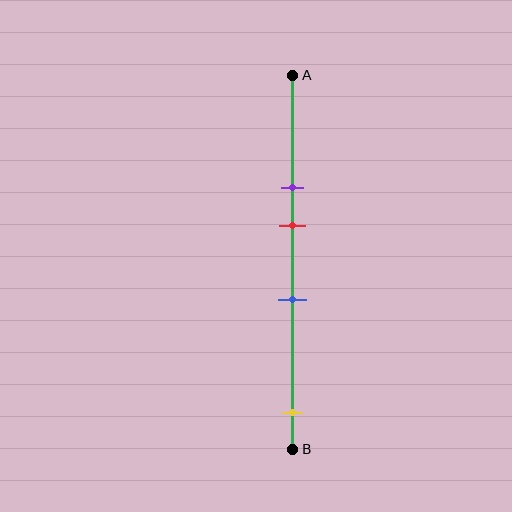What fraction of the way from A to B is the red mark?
The red mark is approximately 40% (0.4) of the way from A to B.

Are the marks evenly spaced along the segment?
No, the marks are not evenly spaced.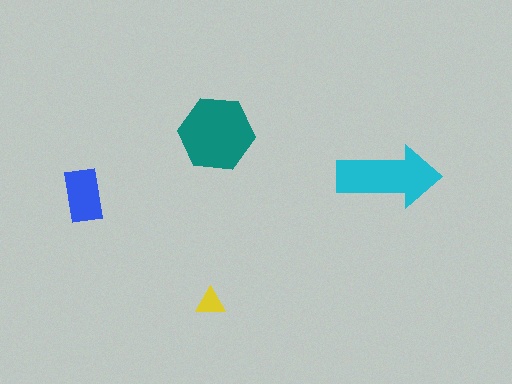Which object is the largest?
The teal hexagon.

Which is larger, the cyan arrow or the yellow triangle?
The cyan arrow.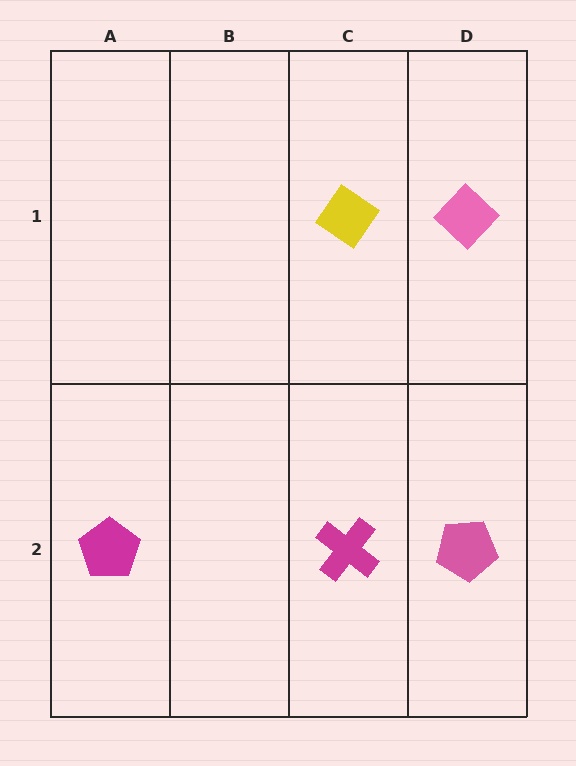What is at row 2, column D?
A pink pentagon.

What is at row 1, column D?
A pink diamond.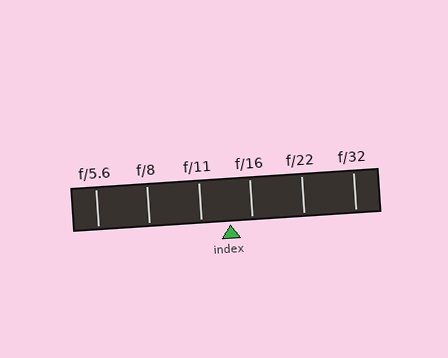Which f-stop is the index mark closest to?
The index mark is closest to f/16.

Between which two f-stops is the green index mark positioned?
The index mark is between f/11 and f/16.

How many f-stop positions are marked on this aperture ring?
There are 6 f-stop positions marked.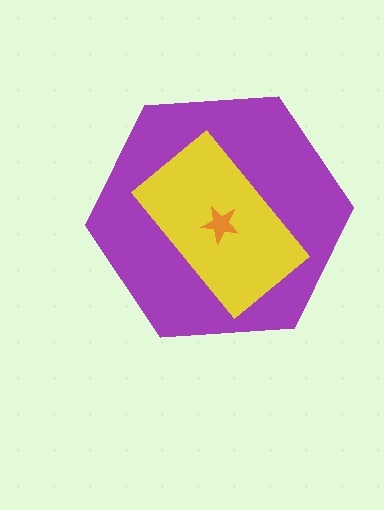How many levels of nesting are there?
3.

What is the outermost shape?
The purple hexagon.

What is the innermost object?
The orange star.